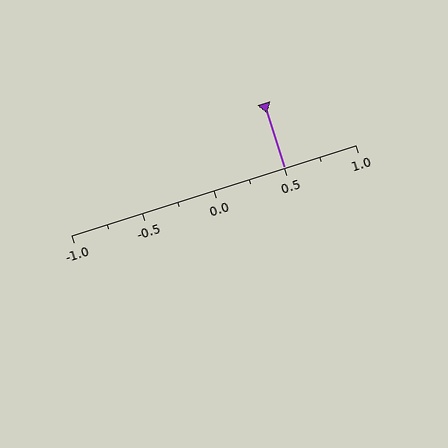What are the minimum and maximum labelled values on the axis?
The axis runs from -1.0 to 1.0.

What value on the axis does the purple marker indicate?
The marker indicates approximately 0.5.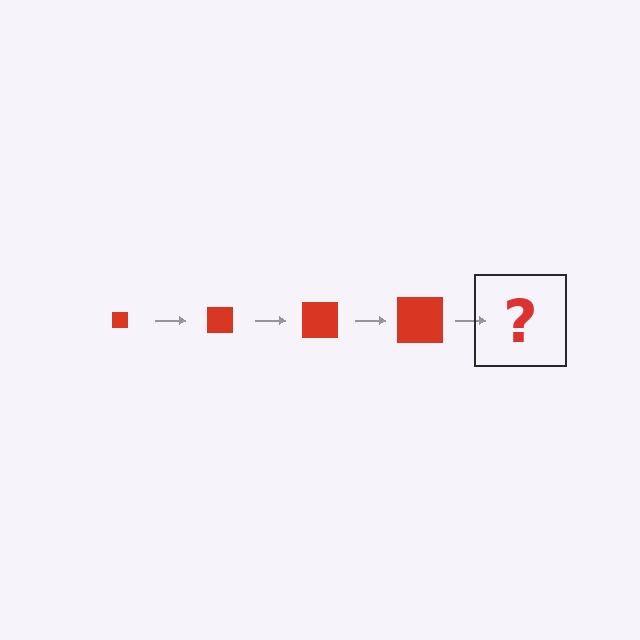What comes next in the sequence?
The next element should be a red square, larger than the previous one.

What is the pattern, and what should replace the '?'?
The pattern is that the square gets progressively larger each step. The '?' should be a red square, larger than the previous one.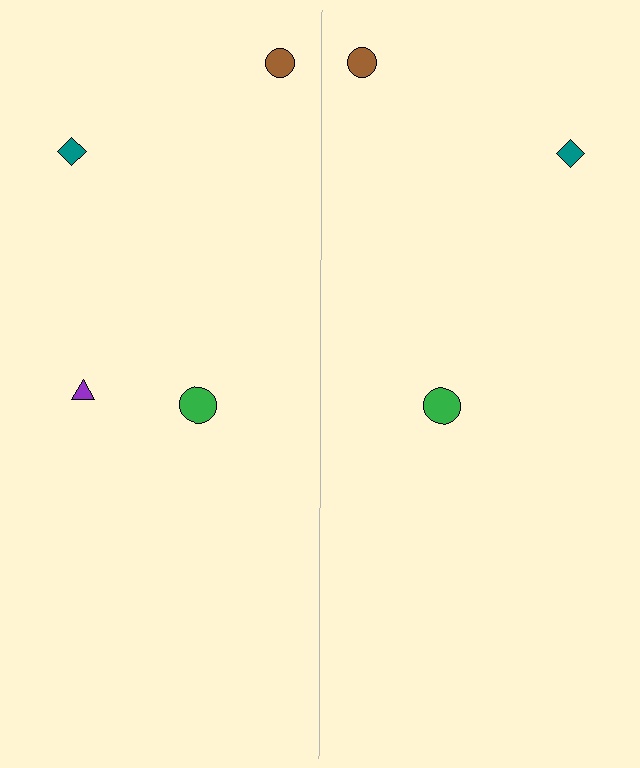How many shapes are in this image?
There are 7 shapes in this image.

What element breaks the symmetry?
A purple triangle is missing from the right side.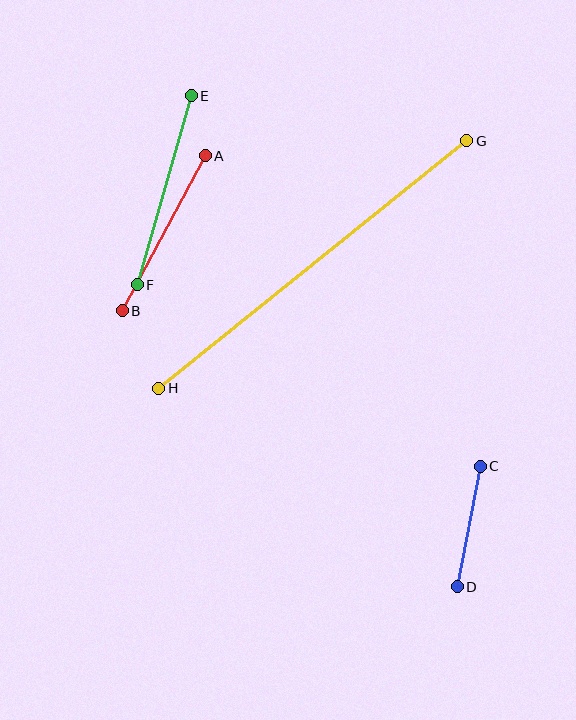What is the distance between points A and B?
The distance is approximately 176 pixels.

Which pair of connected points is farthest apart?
Points G and H are farthest apart.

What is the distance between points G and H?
The distance is approximately 395 pixels.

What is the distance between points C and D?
The distance is approximately 123 pixels.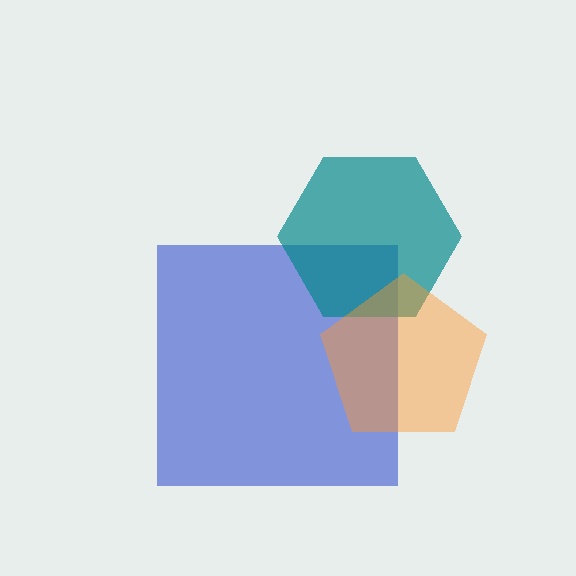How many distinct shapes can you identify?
There are 3 distinct shapes: a blue square, a teal hexagon, an orange pentagon.